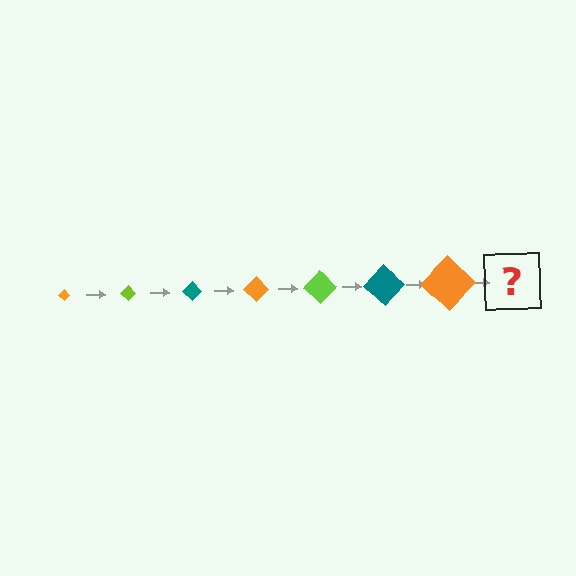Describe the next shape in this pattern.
It should be a lime diamond, larger than the previous one.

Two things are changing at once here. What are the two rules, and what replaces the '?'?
The two rules are that the diamond grows larger each step and the color cycles through orange, lime, and teal. The '?' should be a lime diamond, larger than the previous one.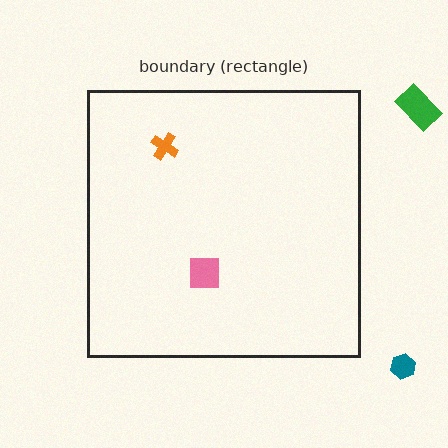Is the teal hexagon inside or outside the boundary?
Outside.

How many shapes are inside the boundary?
2 inside, 2 outside.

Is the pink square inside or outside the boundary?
Inside.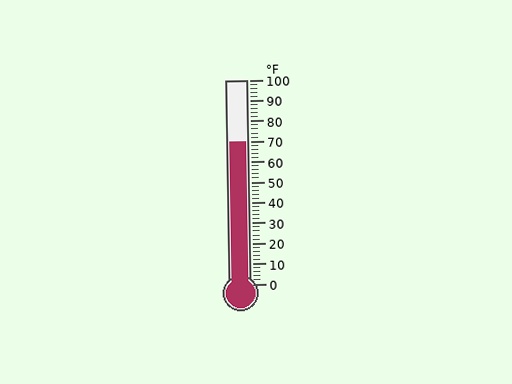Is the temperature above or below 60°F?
The temperature is above 60°F.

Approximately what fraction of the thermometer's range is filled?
The thermometer is filled to approximately 70% of its range.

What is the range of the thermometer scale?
The thermometer scale ranges from 0°F to 100°F.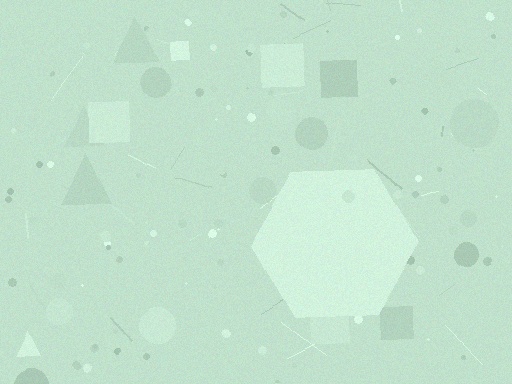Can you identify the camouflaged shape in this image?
The camouflaged shape is a hexagon.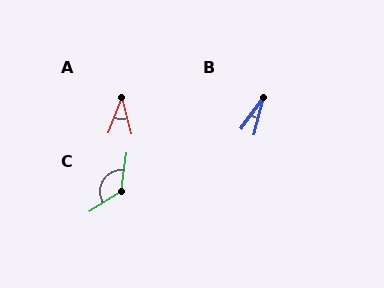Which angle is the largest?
C, at approximately 131 degrees.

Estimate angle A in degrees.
Approximately 36 degrees.